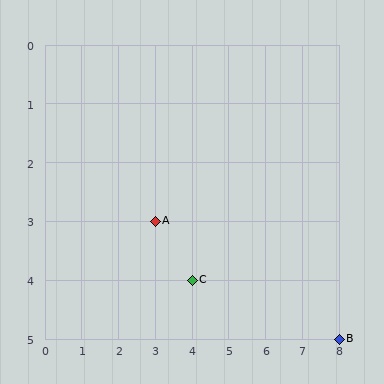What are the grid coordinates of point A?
Point A is at grid coordinates (3, 3).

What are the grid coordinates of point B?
Point B is at grid coordinates (8, 5).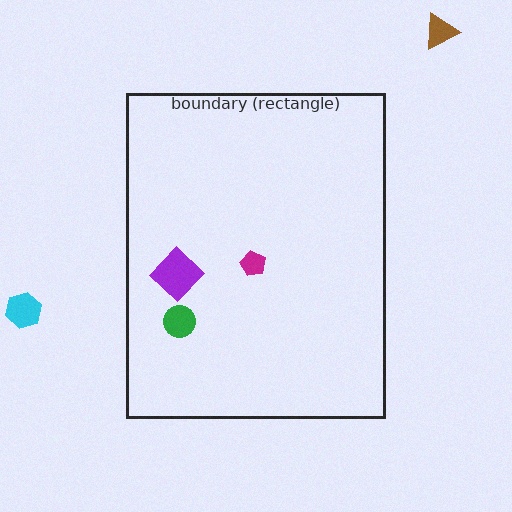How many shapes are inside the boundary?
3 inside, 2 outside.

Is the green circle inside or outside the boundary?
Inside.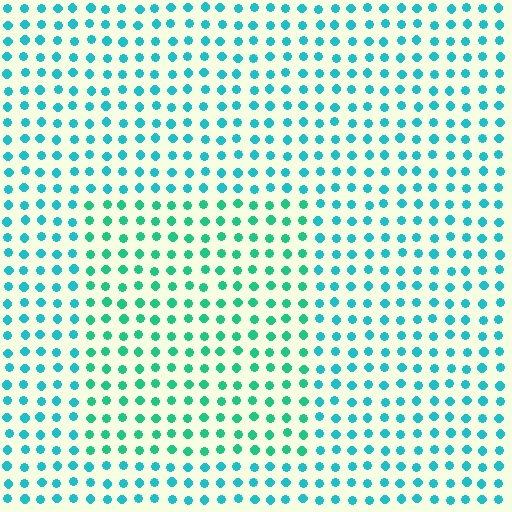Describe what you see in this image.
The image is filled with small cyan elements in a uniform arrangement. A rectangle-shaped region is visible where the elements are tinted to a slightly different hue, forming a subtle color boundary.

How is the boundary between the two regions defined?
The boundary is defined purely by a slight shift in hue (about 28 degrees). Spacing, size, and orientation are identical on both sides.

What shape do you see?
I see a rectangle.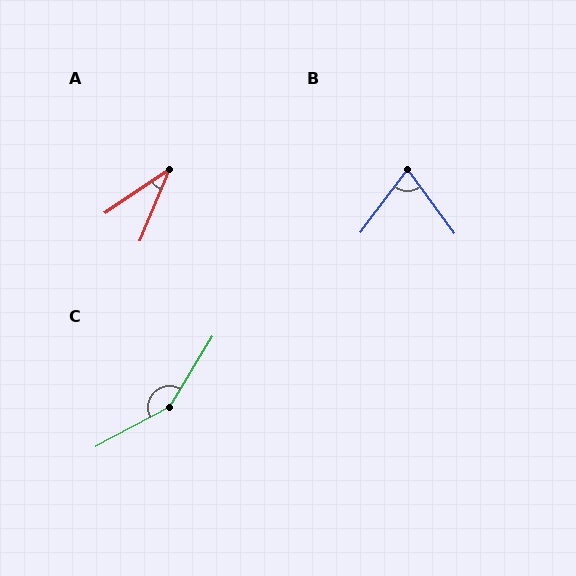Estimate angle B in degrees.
Approximately 74 degrees.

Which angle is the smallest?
A, at approximately 34 degrees.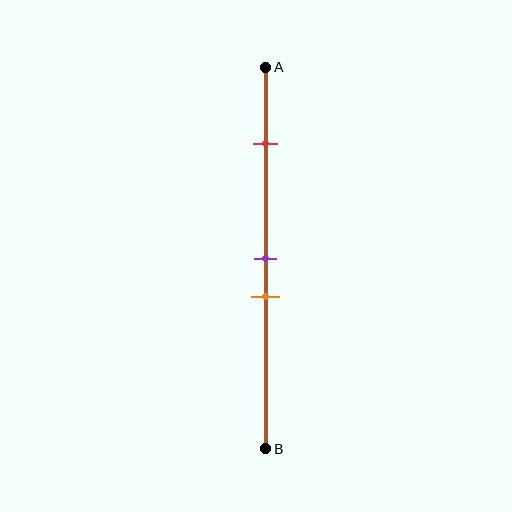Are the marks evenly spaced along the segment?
No, the marks are not evenly spaced.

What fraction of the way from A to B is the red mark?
The red mark is approximately 20% (0.2) of the way from A to B.